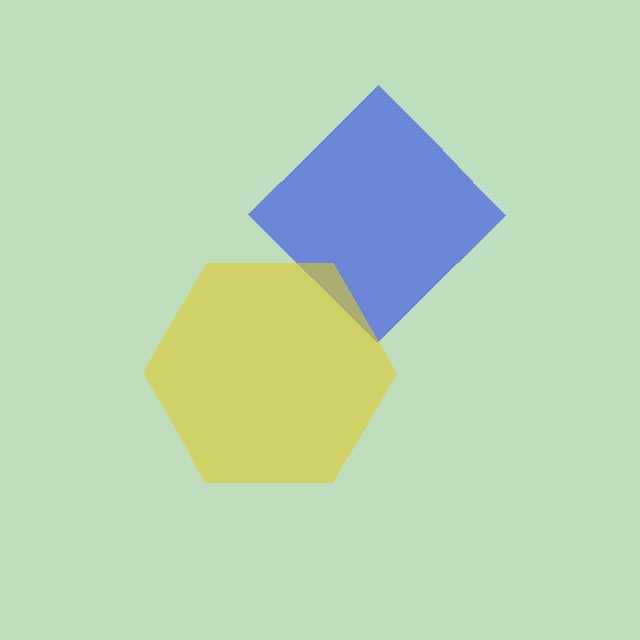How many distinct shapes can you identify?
There are 2 distinct shapes: a blue diamond, a yellow hexagon.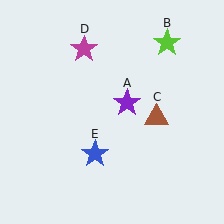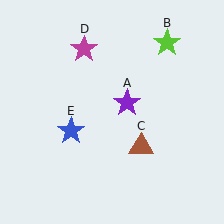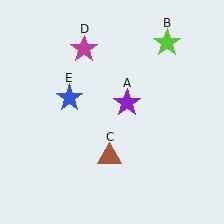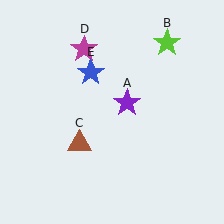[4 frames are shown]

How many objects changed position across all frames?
2 objects changed position: brown triangle (object C), blue star (object E).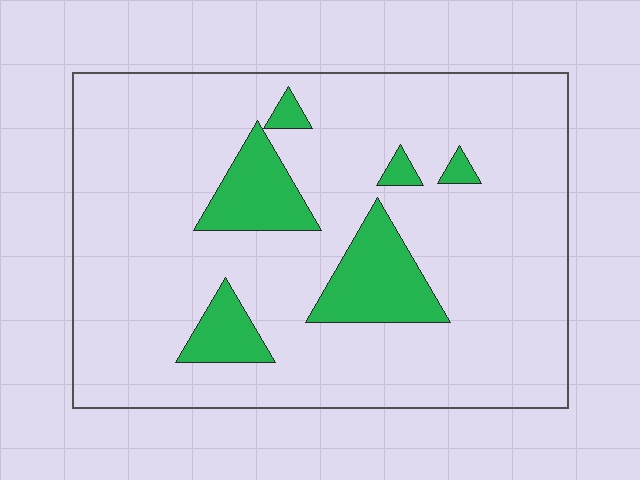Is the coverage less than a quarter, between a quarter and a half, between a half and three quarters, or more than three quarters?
Less than a quarter.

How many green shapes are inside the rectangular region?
6.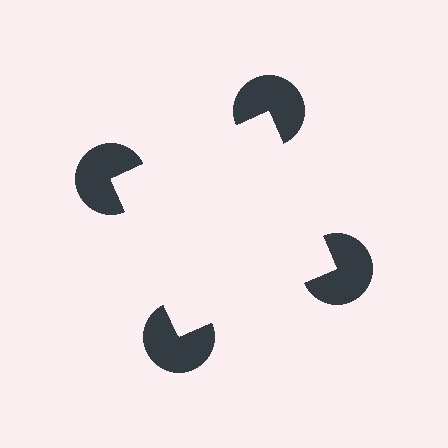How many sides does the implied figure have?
4 sides.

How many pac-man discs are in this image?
There are 4 — one at each vertex of the illusory square.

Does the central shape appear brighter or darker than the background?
It typically appears slightly brighter than the background, even though no actual brightness change is drawn.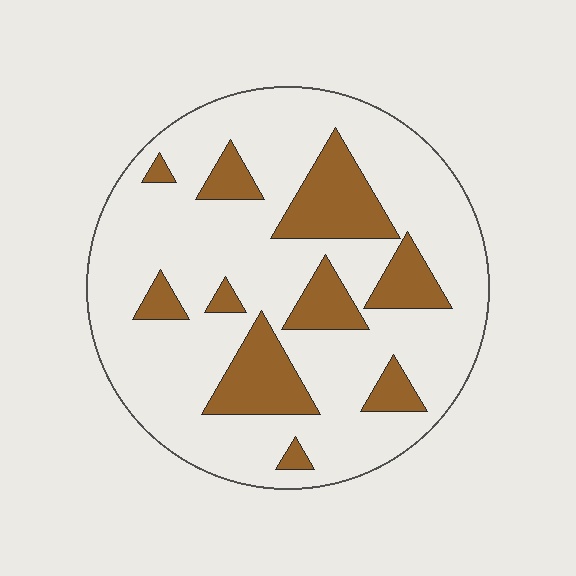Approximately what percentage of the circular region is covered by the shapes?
Approximately 20%.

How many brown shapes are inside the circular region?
10.